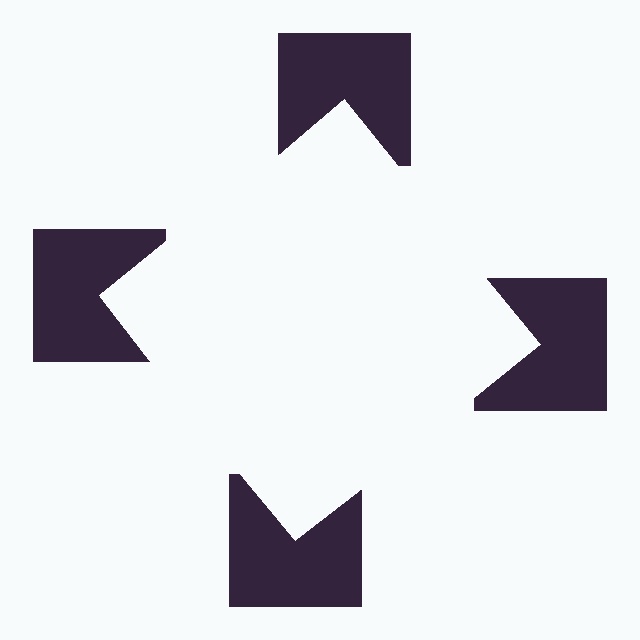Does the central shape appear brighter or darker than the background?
It typically appears slightly brighter than the background, even though no actual brightness change is drawn.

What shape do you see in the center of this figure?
An illusory square — its edges are inferred from the aligned wedge cuts in the notched squares, not physically drawn.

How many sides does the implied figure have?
4 sides.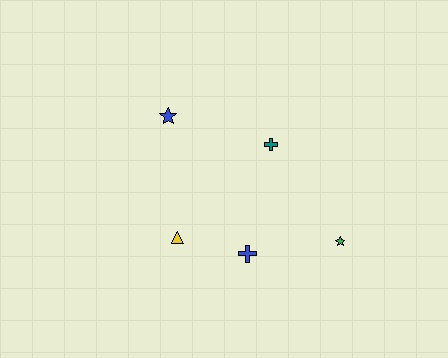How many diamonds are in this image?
There are no diamonds.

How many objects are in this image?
There are 5 objects.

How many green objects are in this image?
There is 1 green object.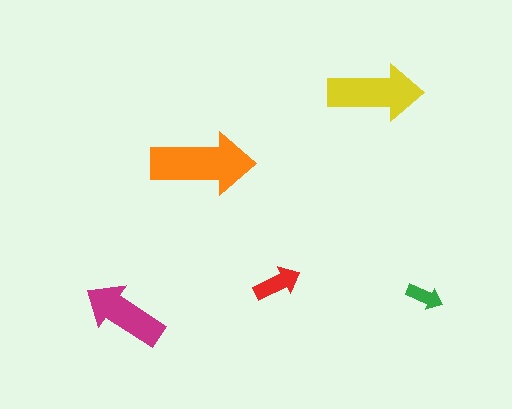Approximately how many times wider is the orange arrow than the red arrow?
About 2 times wider.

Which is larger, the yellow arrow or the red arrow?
The yellow one.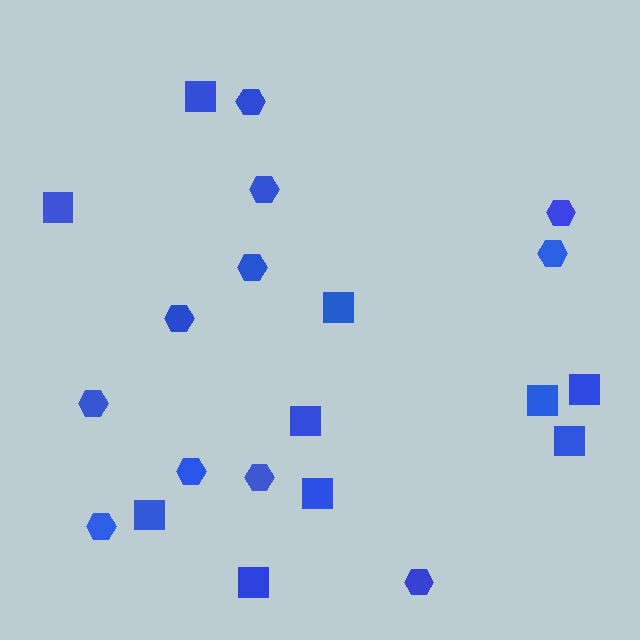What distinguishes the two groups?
There are 2 groups: one group of hexagons (11) and one group of squares (10).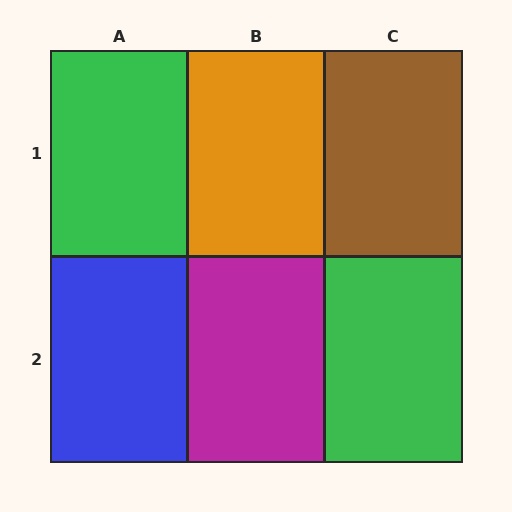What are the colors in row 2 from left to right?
Blue, magenta, green.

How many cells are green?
2 cells are green.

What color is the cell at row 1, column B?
Orange.